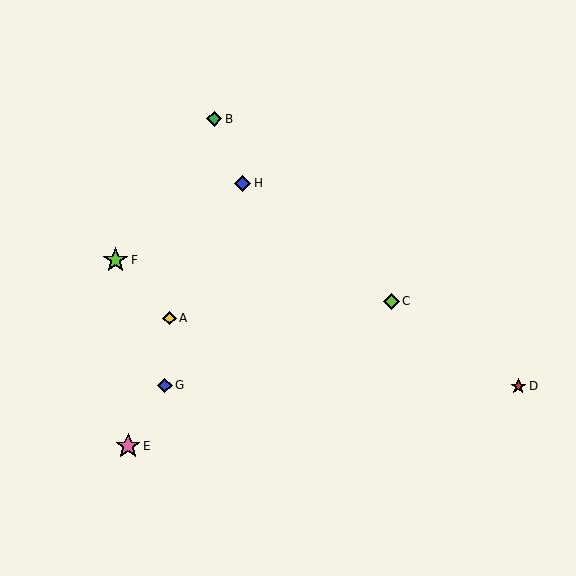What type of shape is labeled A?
Shape A is a yellow diamond.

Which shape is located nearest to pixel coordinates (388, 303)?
The lime diamond (labeled C) at (391, 301) is nearest to that location.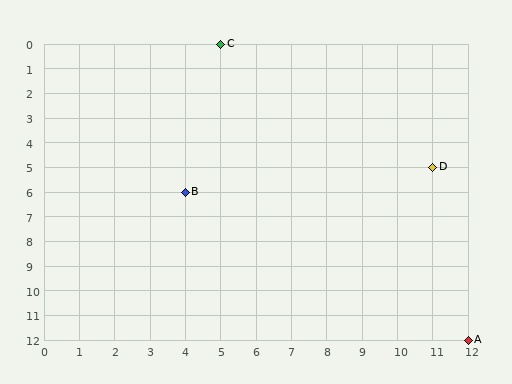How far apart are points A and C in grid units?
Points A and C are 7 columns and 12 rows apart (about 13.9 grid units diagonally).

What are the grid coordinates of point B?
Point B is at grid coordinates (4, 6).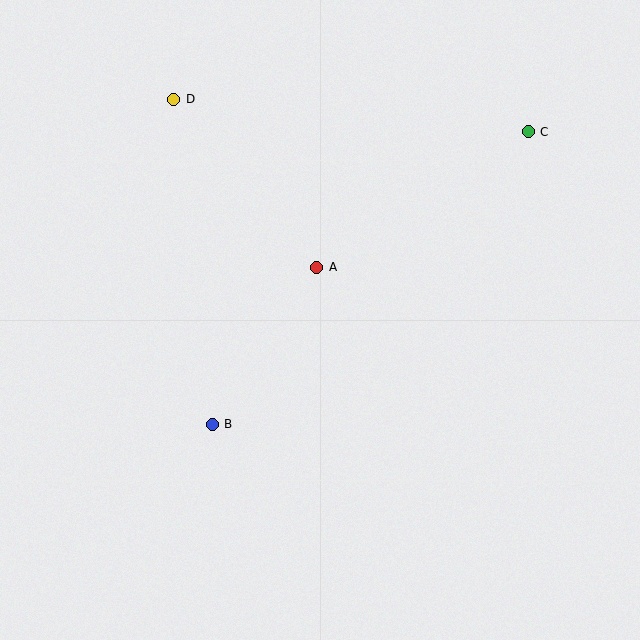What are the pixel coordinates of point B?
Point B is at (212, 424).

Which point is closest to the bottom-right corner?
Point B is closest to the bottom-right corner.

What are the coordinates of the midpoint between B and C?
The midpoint between B and C is at (370, 278).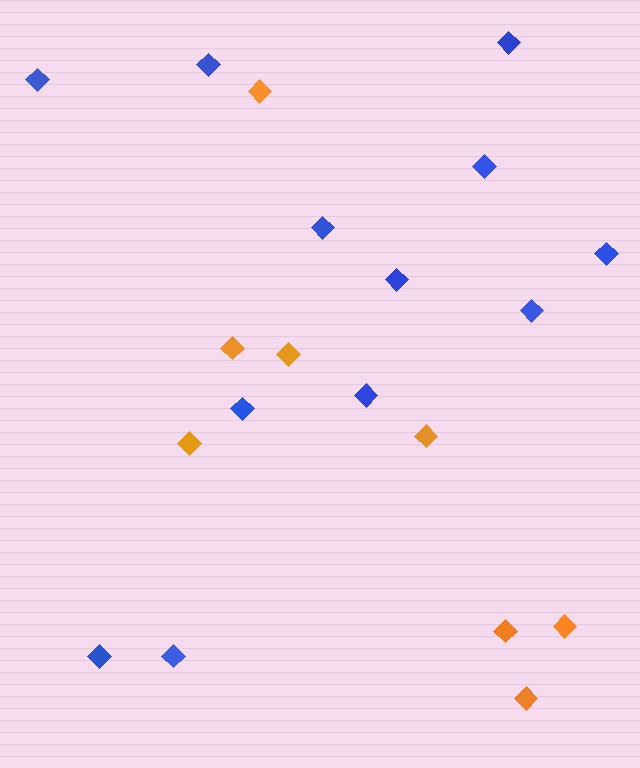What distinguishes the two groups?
There are 2 groups: one group of orange diamonds (8) and one group of blue diamonds (12).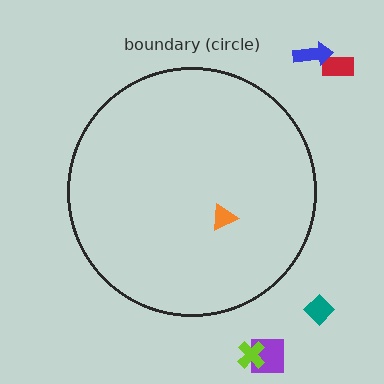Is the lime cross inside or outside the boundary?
Outside.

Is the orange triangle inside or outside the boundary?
Inside.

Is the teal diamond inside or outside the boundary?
Outside.